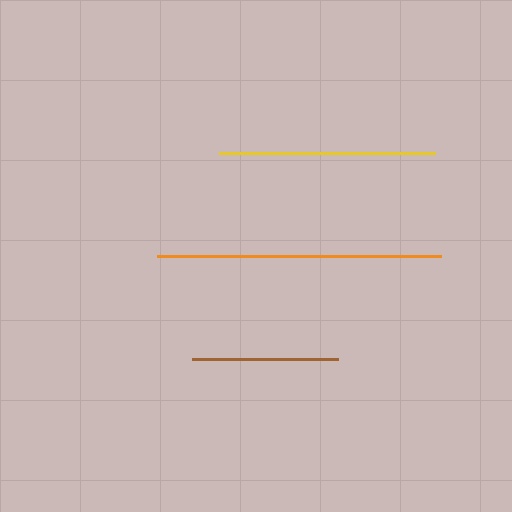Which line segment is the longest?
The orange line is the longest at approximately 284 pixels.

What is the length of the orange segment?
The orange segment is approximately 284 pixels long.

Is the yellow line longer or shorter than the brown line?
The yellow line is longer than the brown line.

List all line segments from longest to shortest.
From longest to shortest: orange, yellow, brown.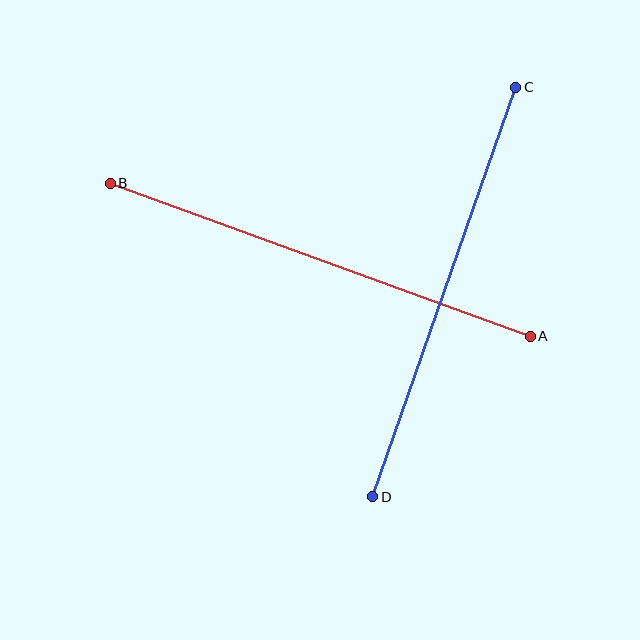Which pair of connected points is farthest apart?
Points A and B are farthest apart.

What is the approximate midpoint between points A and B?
The midpoint is at approximately (320, 260) pixels.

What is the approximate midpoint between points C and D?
The midpoint is at approximately (444, 292) pixels.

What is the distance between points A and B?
The distance is approximately 447 pixels.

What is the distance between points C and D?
The distance is approximately 433 pixels.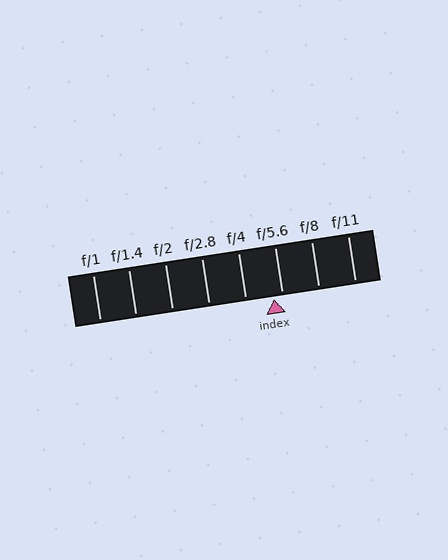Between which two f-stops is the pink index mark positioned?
The index mark is between f/4 and f/5.6.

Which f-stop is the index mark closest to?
The index mark is closest to f/5.6.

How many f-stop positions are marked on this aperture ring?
There are 8 f-stop positions marked.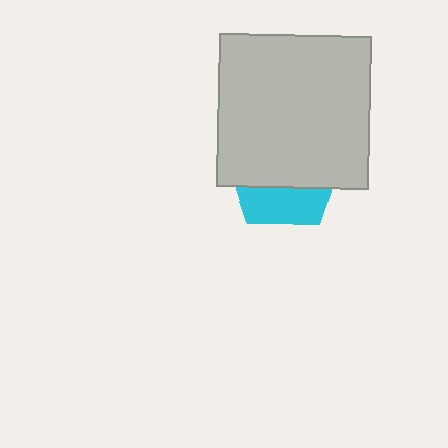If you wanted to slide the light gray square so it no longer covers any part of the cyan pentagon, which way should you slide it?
Slide it up — that is the most direct way to separate the two shapes.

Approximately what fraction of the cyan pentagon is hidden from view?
Roughly 68% of the cyan pentagon is hidden behind the light gray square.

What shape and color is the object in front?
The object in front is a light gray square.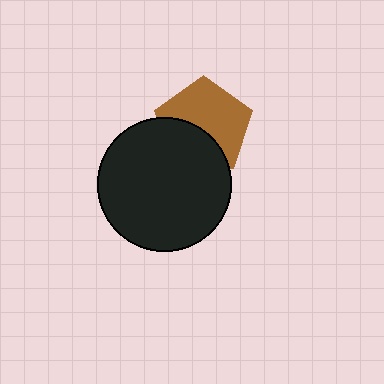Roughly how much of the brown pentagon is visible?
About half of it is visible (roughly 60%).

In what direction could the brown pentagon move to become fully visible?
The brown pentagon could move up. That would shift it out from behind the black circle entirely.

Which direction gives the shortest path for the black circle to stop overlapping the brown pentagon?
Moving down gives the shortest separation.